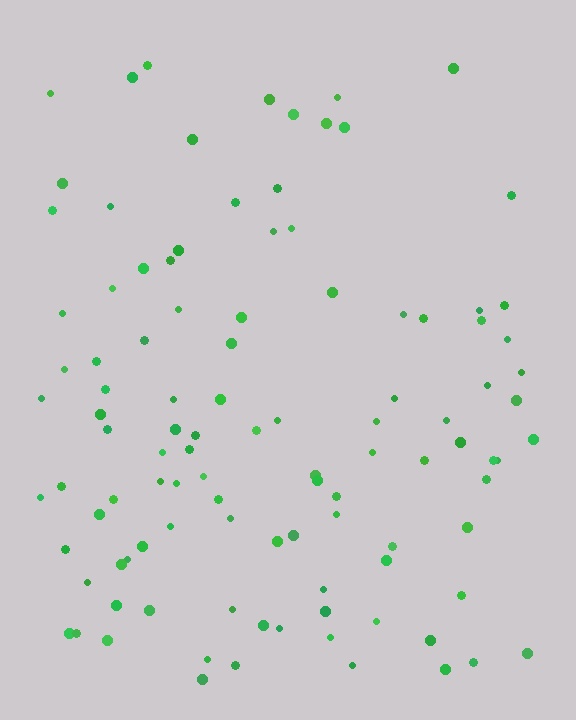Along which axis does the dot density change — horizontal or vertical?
Vertical.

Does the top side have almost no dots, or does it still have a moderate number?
Still a moderate number, just noticeably fewer than the bottom.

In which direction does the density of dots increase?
From top to bottom, with the bottom side densest.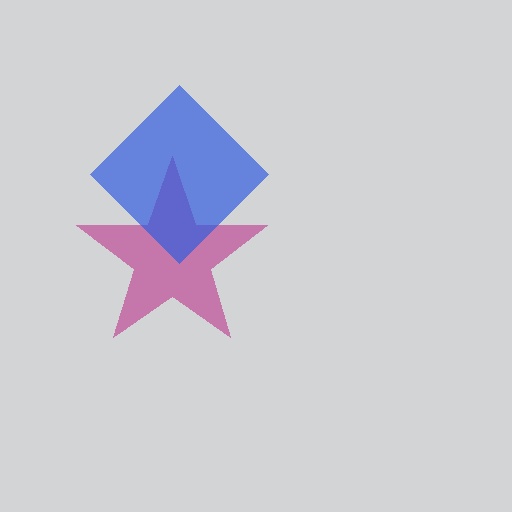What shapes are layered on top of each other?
The layered shapes are: a magenta star, a blue diamond.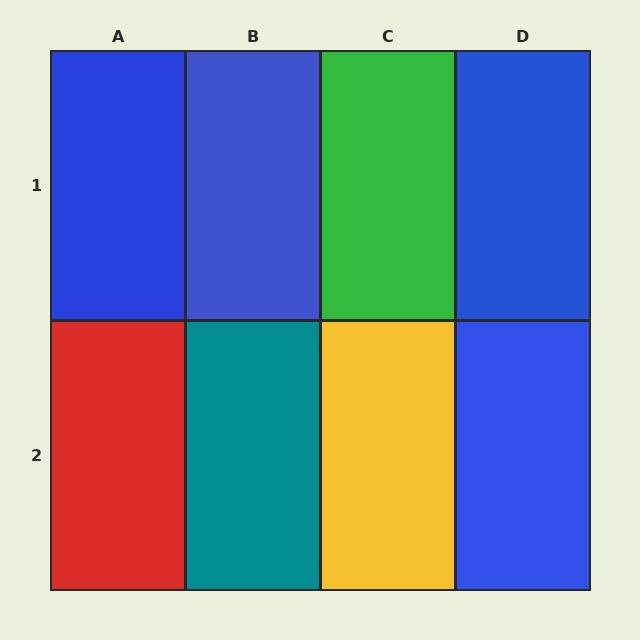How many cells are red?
1 cell is red.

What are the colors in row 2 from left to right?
Red, teal, yellow, blue.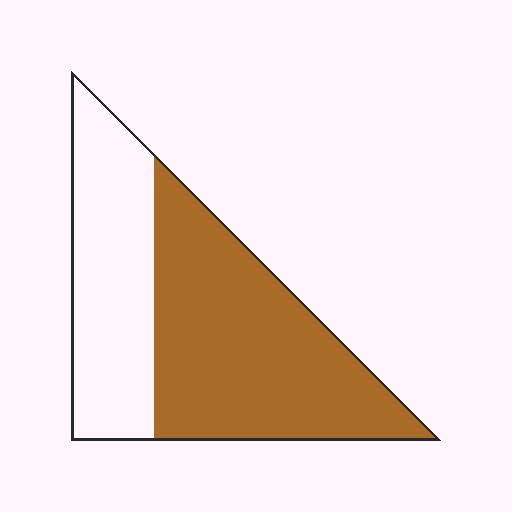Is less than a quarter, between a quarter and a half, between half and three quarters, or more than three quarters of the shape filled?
Between half and three quarters.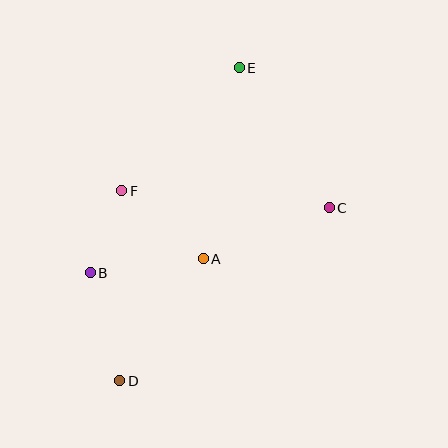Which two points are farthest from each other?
Points D and E are farthest from each other.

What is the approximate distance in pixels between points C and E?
The distance between C and E is approximately 166 pixels.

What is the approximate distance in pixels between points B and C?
The distance between B and C is approximately 248 pixels.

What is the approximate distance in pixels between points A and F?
The distance between A and F is approximately 106 pixels.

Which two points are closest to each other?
Points B and F are closest to each other.